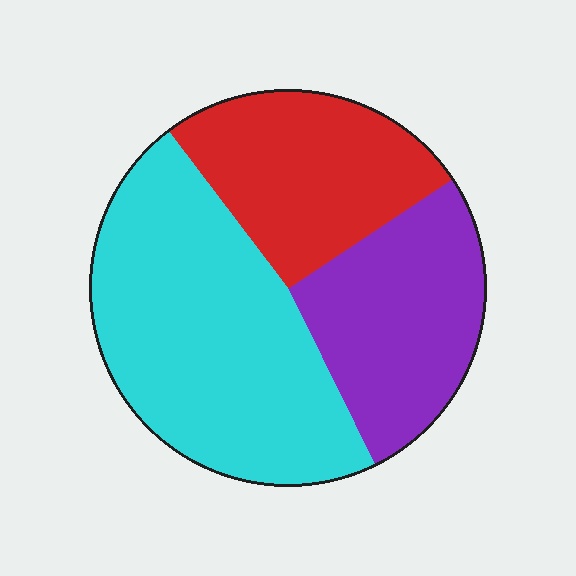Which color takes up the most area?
Cyan, at roughly 45%.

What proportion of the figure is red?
Red covers about 25% of the figure.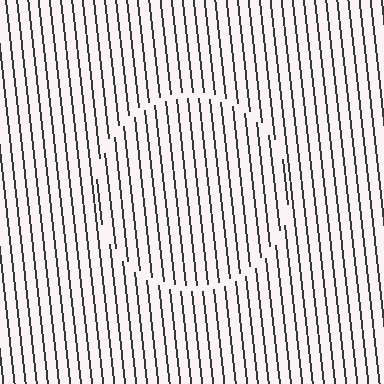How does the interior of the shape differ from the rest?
The interior of the shape contains the same grating, shifted by half a period — the contour is defined by the phase discontinuity where line-ends from the inner and outer gratings abut.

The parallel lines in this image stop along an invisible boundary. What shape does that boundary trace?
An illusory circle. The interior of the shape contains the same grating, shifted by half a period — the contour is defined by the phase discontinuity where line-ends from the inner and outer gratings abut.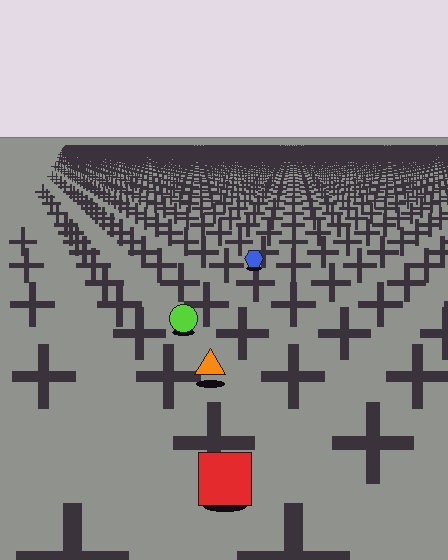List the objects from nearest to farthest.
From nearest to farthest: the red square, the orange triangle, the lime circle, the blue hexagon.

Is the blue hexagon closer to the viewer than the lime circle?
No. The lime circle is closer — you can tell from the texture gradient: the ground texture is coarser near it.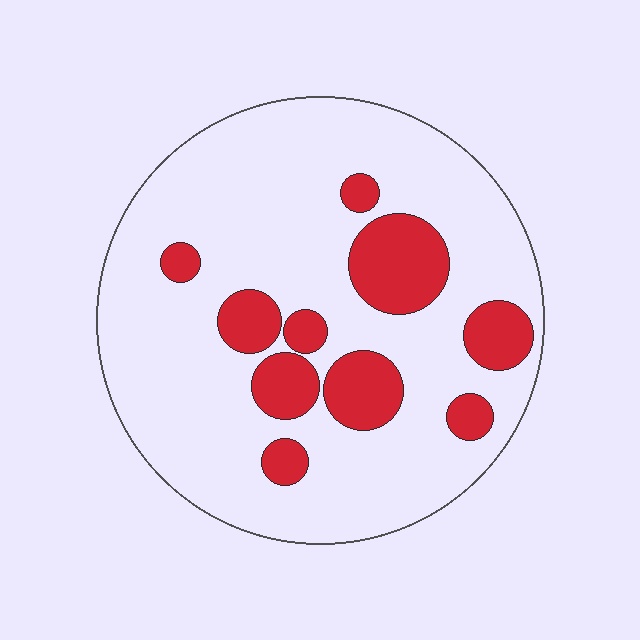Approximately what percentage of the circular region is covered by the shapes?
Approximately 20%.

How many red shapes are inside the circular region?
10.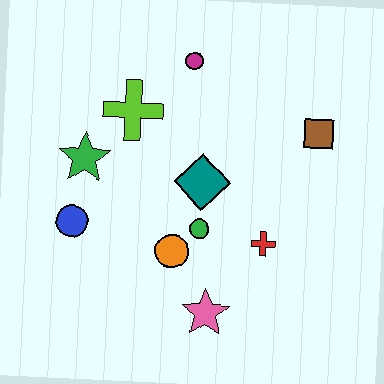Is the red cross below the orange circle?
No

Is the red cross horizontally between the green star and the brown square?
Yes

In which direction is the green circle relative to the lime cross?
The green circle is below the lime cross.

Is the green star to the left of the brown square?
Yes